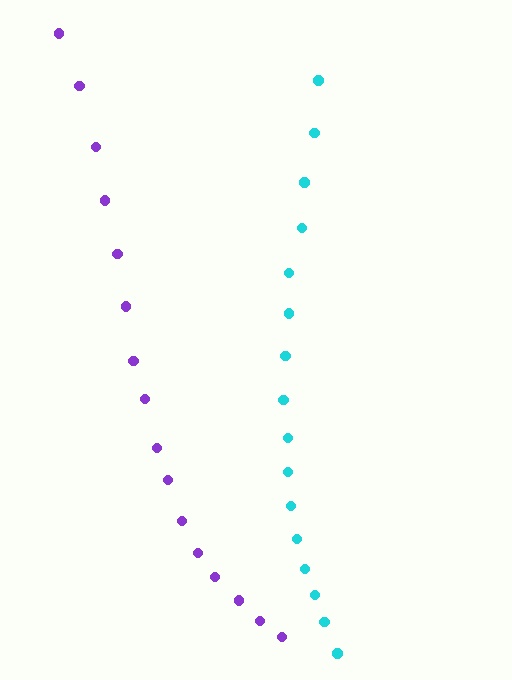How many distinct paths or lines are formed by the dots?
There are 2 distinct paths.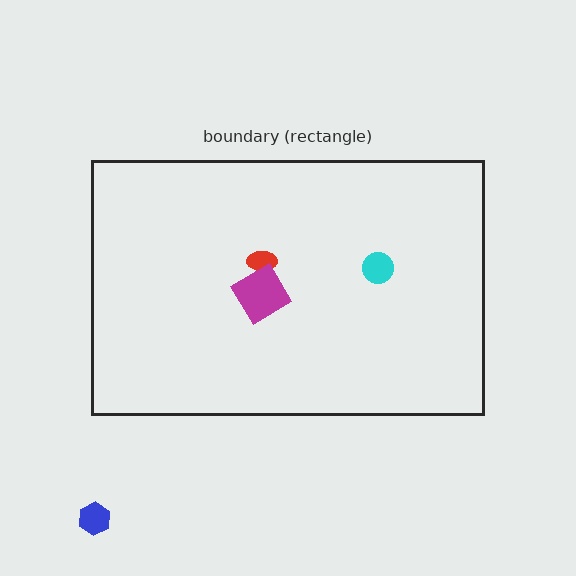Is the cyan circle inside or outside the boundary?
Inside.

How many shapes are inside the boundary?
3 inside, 1 outside.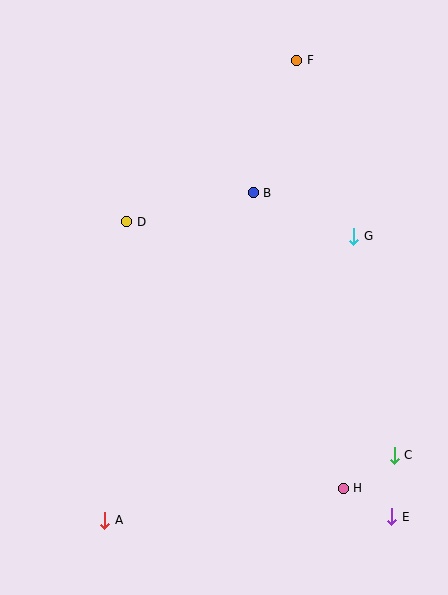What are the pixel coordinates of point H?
Point H is at (343, 488).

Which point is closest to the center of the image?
Point B at (253, 193) is closest to the center.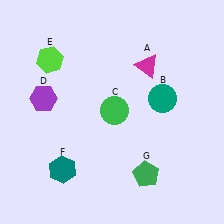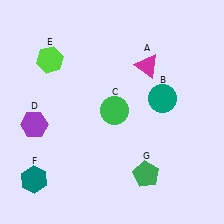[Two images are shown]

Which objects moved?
The objects that moved are: the purple hexagon (D), the teal hexagon (F).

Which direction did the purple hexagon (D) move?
The purple hexagon (D) moved down.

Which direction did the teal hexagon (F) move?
The teal hexagon (F) moved left.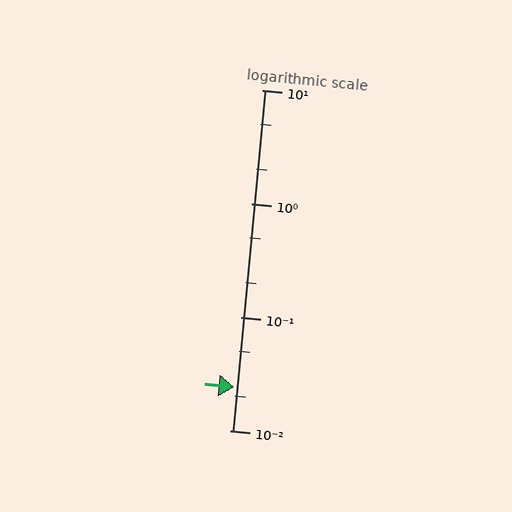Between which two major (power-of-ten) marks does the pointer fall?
The pointer is between 0.01 and 0.1.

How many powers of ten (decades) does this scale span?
The scale spans 3 decades, from 0.01 to 10.